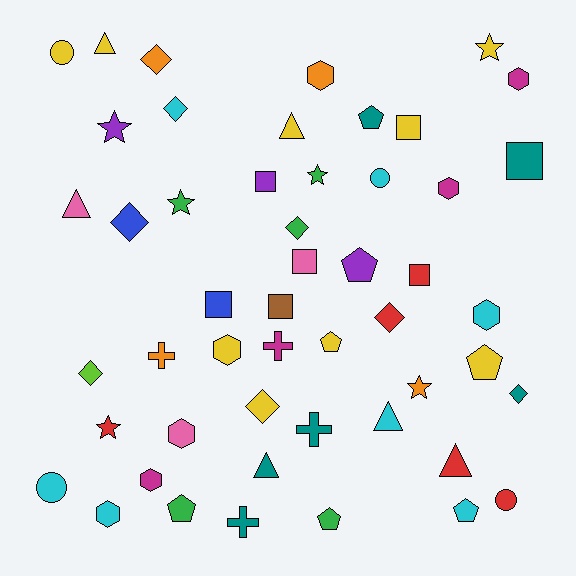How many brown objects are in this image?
There is 1 brown object.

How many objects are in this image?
There are 50 objects.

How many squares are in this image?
There are 7 squares.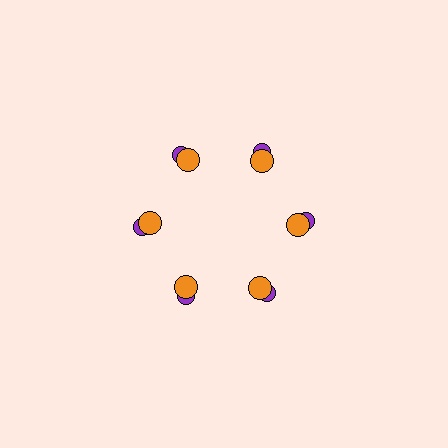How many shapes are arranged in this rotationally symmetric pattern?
There are 12 shapes, arranged in 6 groups of 2.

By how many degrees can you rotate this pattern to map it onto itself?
The pattern maps onto itself every 60 degrees of rotation.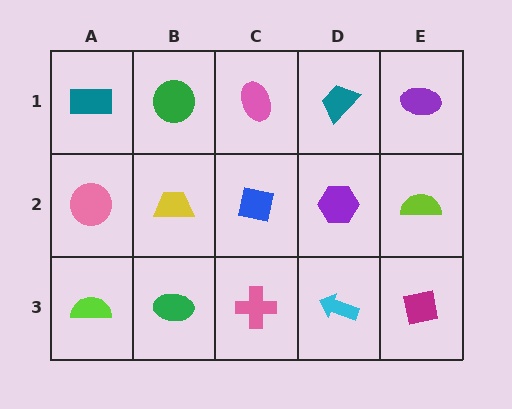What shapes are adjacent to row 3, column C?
A blue square (row 2, column C), a green ellipse (row 3, column B), a cyan arrow (row 3, column D).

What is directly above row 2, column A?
A teal rectangle.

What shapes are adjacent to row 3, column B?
A yellow trapezoid (row 2, column B), a lime semicircle (row 3, column A), a pink cross (row 3, column C).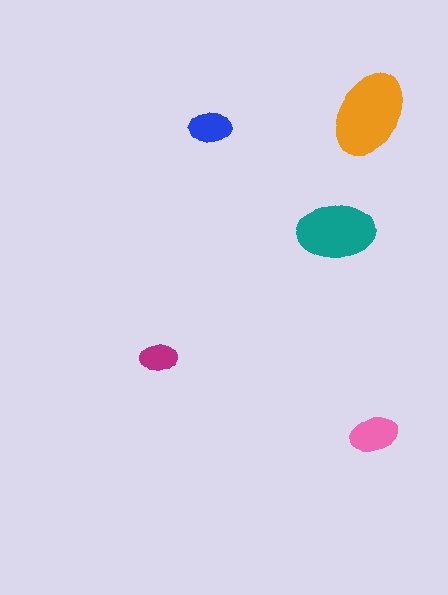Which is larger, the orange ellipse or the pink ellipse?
The orange one.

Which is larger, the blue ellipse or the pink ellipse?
The pink one.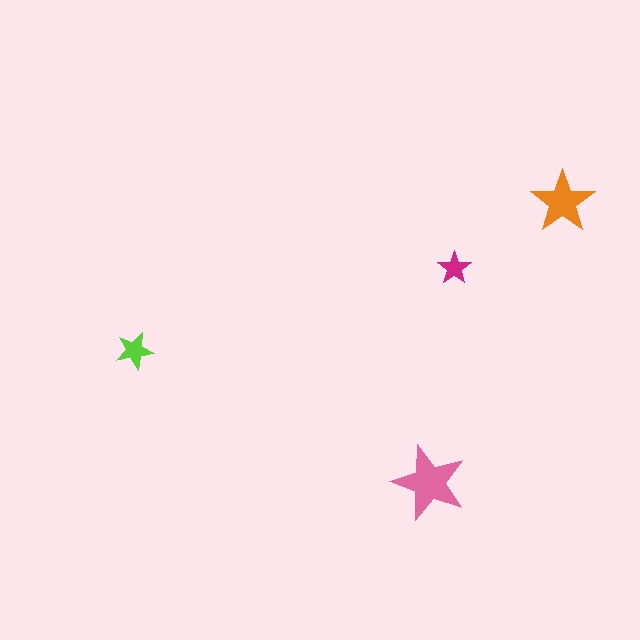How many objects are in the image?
There are 4 objects in the image.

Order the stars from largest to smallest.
the pink one, the orange one, the lime one, the magenta one.